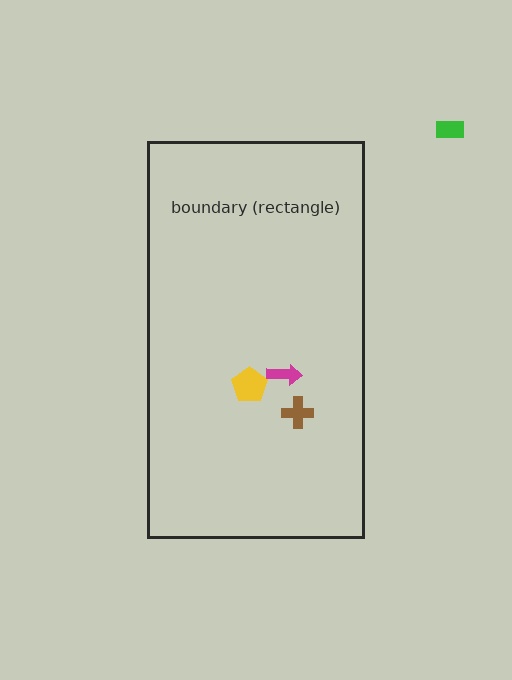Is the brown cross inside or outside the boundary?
Inside.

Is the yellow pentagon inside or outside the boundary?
Inside.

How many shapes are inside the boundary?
3 inside, 1 outside.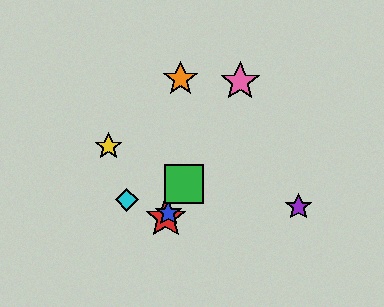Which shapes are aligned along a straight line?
The red star, the blue star, the green square, the pink star are aligned along a straight line.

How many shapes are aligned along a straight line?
4 shapes (the red star, the blue star, the green square, the pink star) are aligned along a straight line.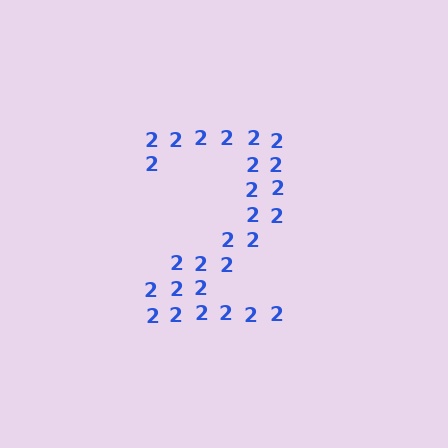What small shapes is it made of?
It is made of small digit 2's.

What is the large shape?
The large shape is the digit 2.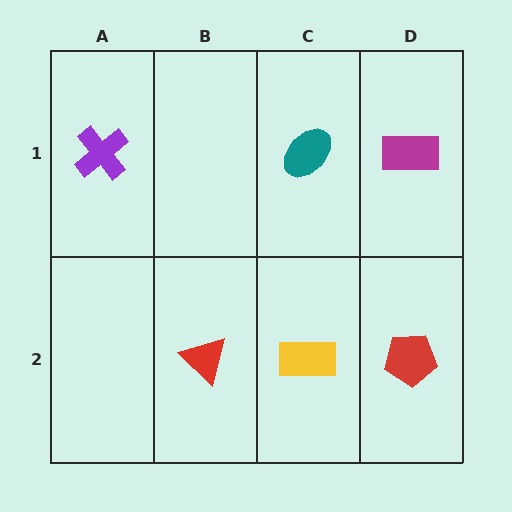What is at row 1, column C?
A teal ellipse.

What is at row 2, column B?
A red triangle.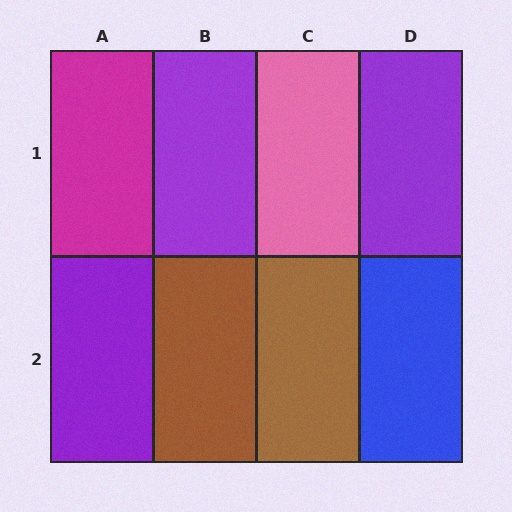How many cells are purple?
3 cells are purple.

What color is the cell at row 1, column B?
Purple.